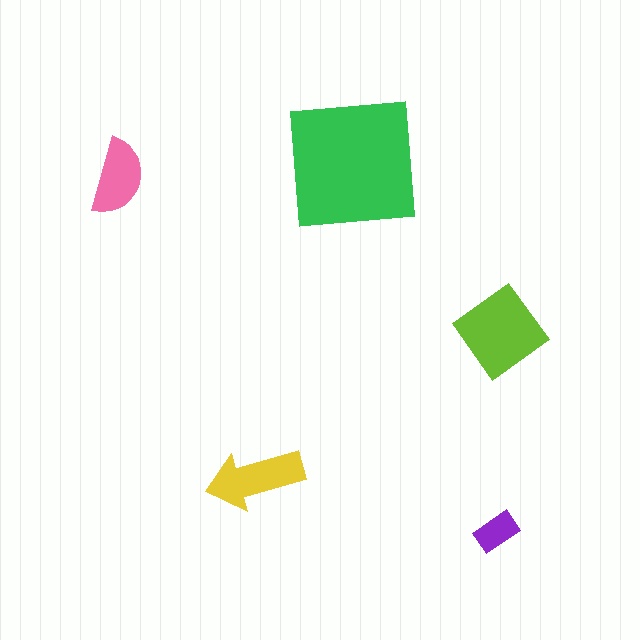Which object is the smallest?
The purple rectangle.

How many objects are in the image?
There are 5 objects in the image.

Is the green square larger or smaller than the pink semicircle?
Larger.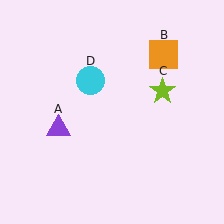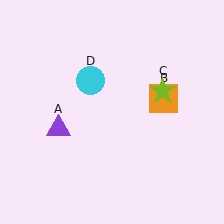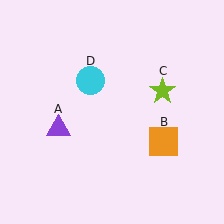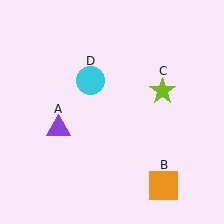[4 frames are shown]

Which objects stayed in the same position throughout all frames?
Purple triangle (object A) and lime star (object C) and cyan circle (object D) remained stationary.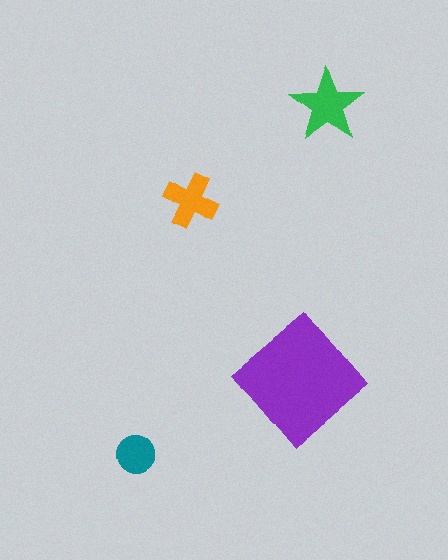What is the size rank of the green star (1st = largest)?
2nd.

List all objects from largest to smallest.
The purple diamond, the green star, the orange cross, the teal circle.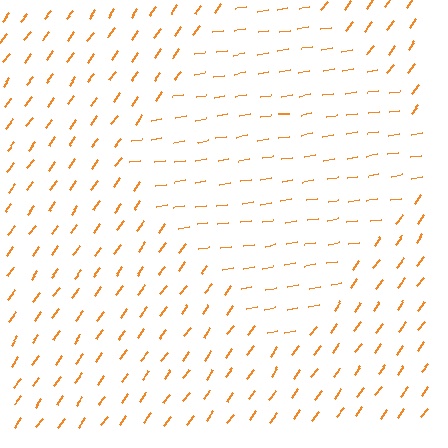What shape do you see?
I see a diamond.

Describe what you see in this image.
The image is filled with small orange line segments. A diamond region in the image has lines oriented differently from the surrounding lines, creating a visible texture boundary.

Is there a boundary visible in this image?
Yes, there is a texture boundary formed by a change in line orientation.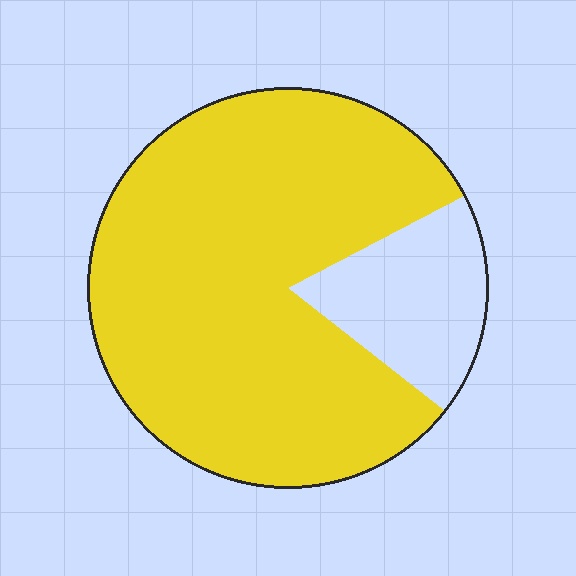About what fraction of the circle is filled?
About five sixths (5/6).